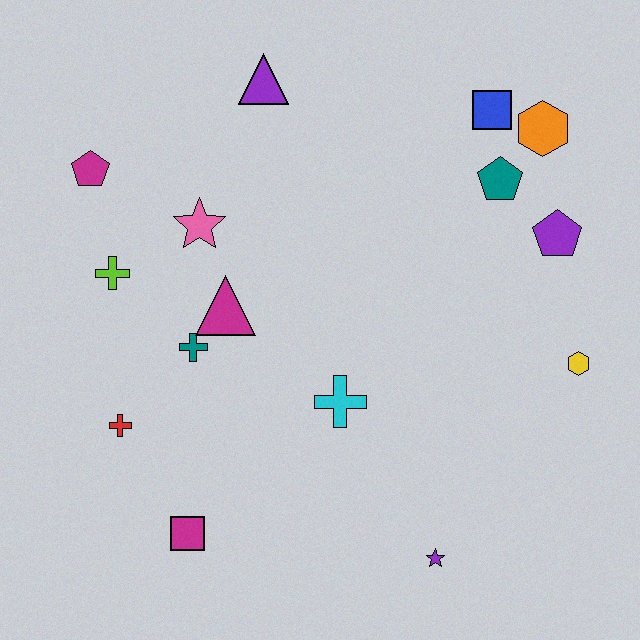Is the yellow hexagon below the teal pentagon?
Yes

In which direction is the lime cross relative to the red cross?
The lime cross is above the red cross.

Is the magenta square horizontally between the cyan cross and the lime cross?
Yes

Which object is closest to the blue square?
The orange hexagon is closest to the blue square.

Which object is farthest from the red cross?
The orange hexagon is farthest from the red cross.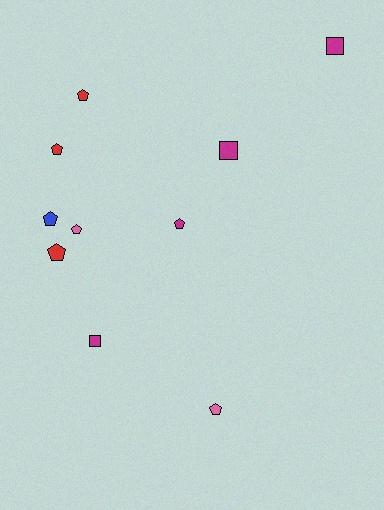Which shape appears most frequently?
Pentagon, with 7 objects.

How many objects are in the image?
There are 10 objects.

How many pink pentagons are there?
There are 2 pink pentagons.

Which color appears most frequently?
Magenta, with 4 objects.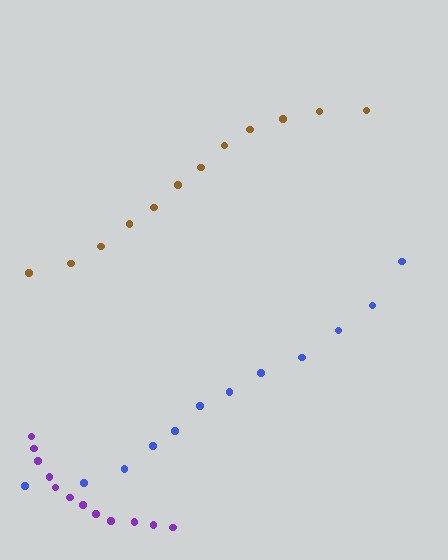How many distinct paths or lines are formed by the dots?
There are 3 distinct paths.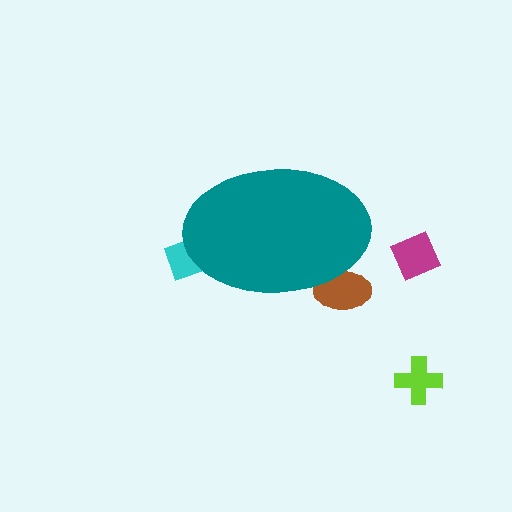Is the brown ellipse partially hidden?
Yes, the brown ellipse is partially hidden behind the teal ellipse.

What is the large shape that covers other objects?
A teal ellipse.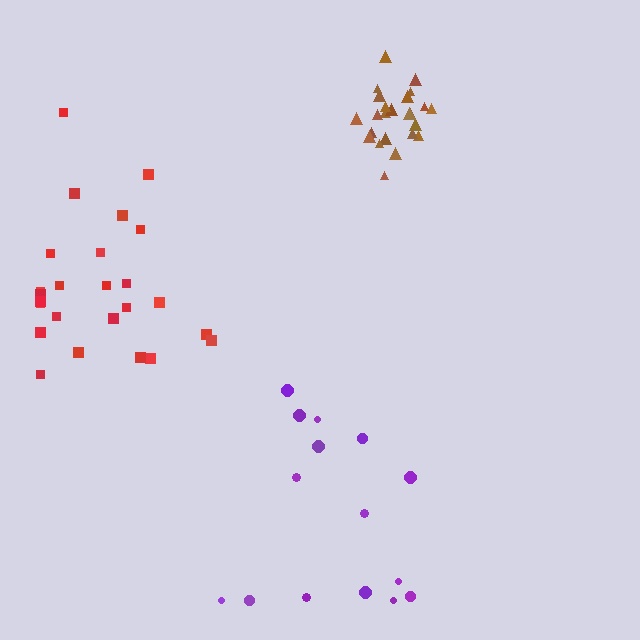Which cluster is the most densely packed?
Brown.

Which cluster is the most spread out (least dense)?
Purple.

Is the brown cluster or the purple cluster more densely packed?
Brown.